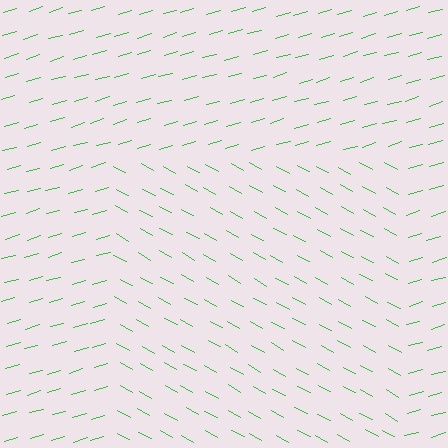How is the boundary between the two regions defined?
The boundary is defined purely by a change in line orientation (approximately 45 degrees difference). All lines are the same color and thickness.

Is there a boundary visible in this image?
Yes, there is a texture boundary formed by a change in line orientation.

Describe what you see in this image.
The image is filled with small green line segments. A rectangle region in the image has lines oriented differently from the surrounding lines, creating a visible texture boundary.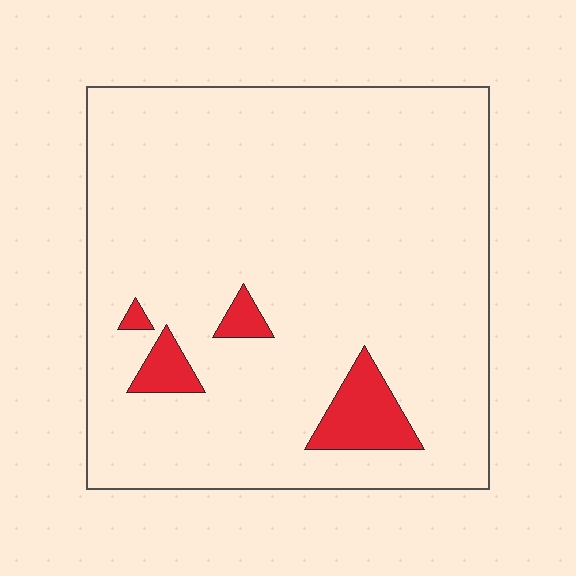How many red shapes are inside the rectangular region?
4.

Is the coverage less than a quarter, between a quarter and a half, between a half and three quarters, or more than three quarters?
Less than a quarter.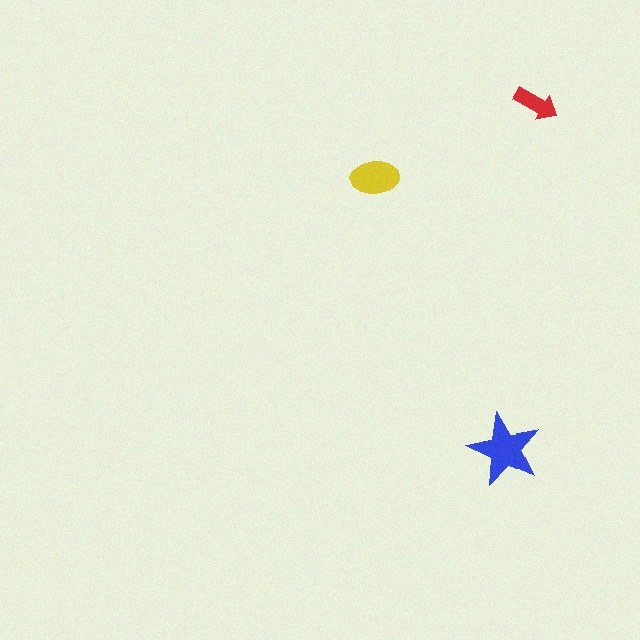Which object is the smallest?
The red arrow.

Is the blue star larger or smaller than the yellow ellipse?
Larger.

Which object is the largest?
The blue star.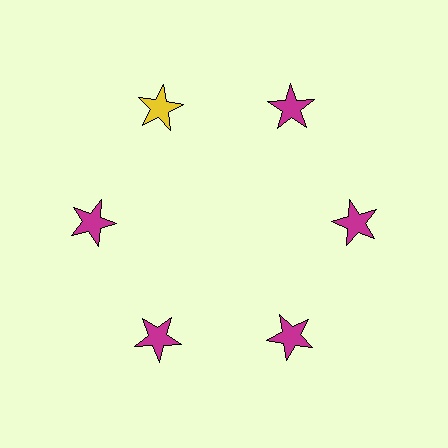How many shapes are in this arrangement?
There are 6 shapes arranged in a ring pattern.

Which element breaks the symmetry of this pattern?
The yellow star at roughly the 11 o'clock position breaks the symmetry. All other shapes are magenta stars.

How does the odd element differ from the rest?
It has a different color: yellow instead of magenta.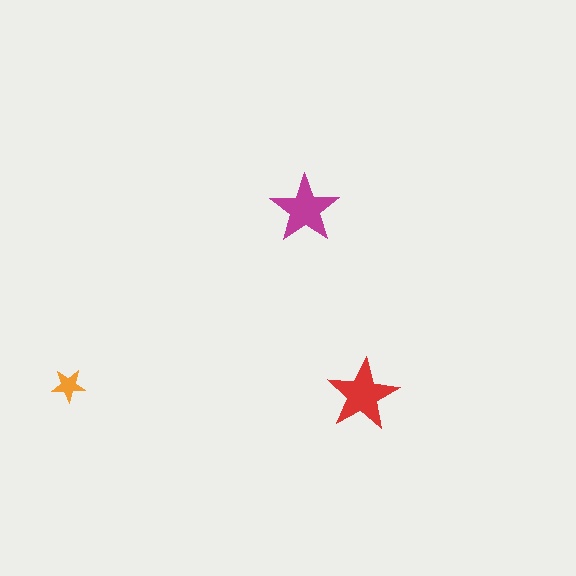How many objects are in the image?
There are 3 objects in the image.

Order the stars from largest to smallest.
the red one, the magenta one, the orange one.